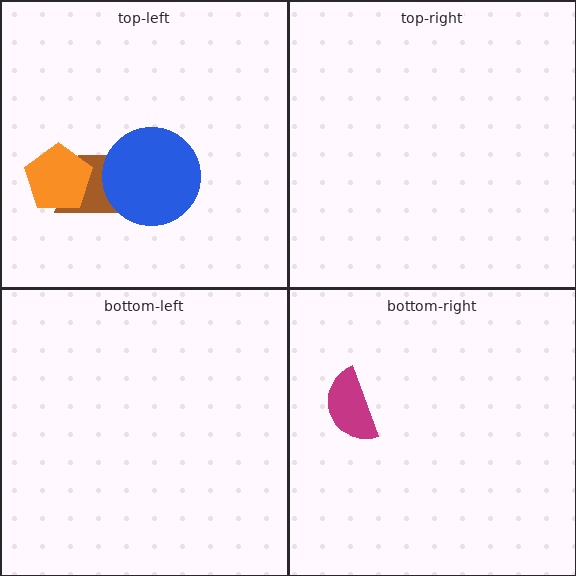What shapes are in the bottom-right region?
The magenta semicircle.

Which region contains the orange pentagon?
The top-left region.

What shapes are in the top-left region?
The brown trapezoid, the orange pentagon, the blue circle.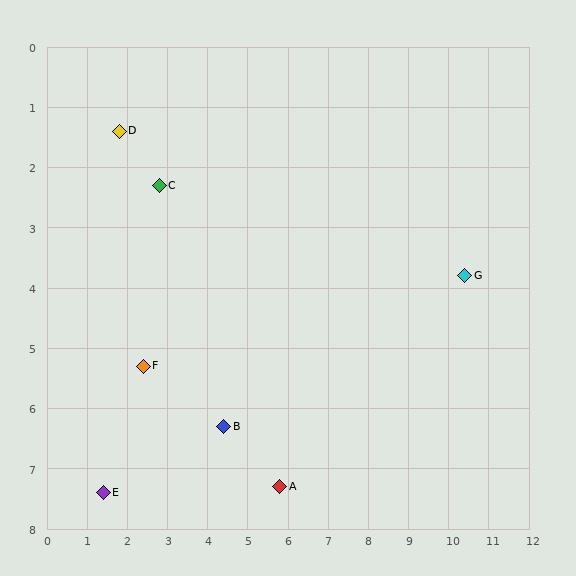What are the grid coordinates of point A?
Point A is at approximately (5.8, 7.3).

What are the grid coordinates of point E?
Point E is at approximately (1.4, 7.4).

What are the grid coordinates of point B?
Point B is at approximately (4.4, 6.3).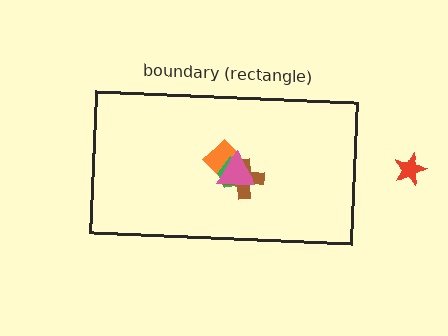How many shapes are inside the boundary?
4 inside, 1 outside.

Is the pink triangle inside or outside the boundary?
Inside.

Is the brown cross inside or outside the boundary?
Inside.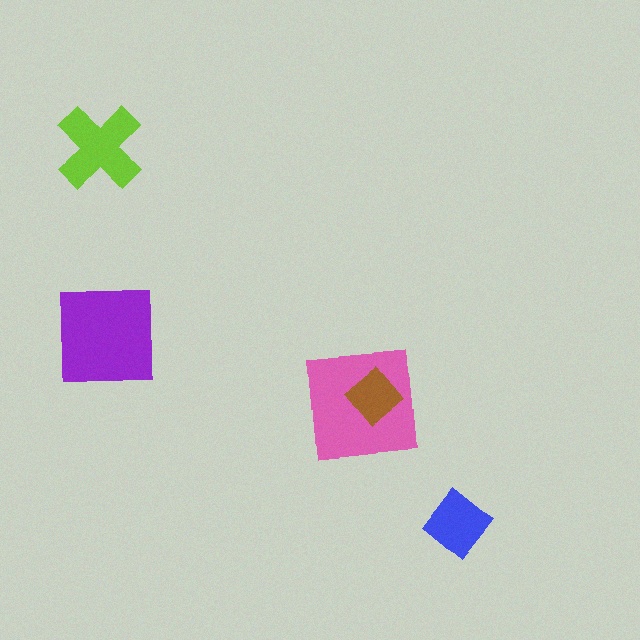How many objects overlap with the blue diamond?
0 objects overlap with the blue diamond.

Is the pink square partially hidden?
Yes, it is partially covered by another shape.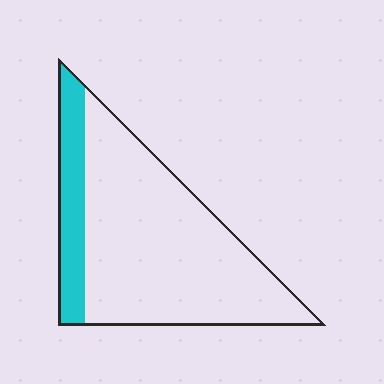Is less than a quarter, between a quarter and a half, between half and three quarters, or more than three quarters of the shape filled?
Less than a quarter.